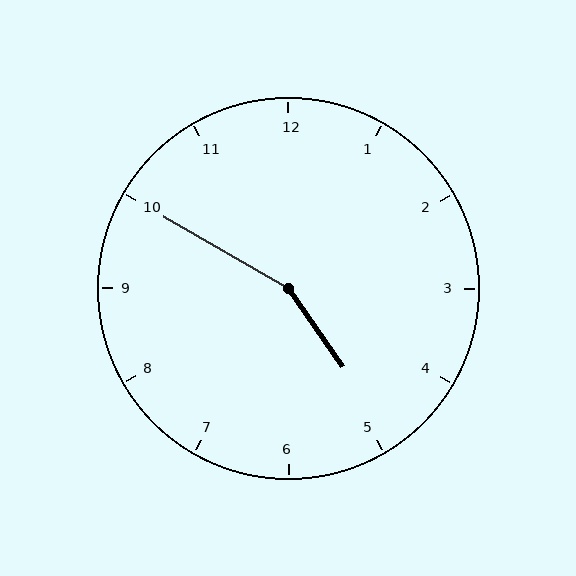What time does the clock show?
4:50.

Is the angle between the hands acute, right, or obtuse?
It is obtuse.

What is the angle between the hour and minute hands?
Approximately 155 degrees.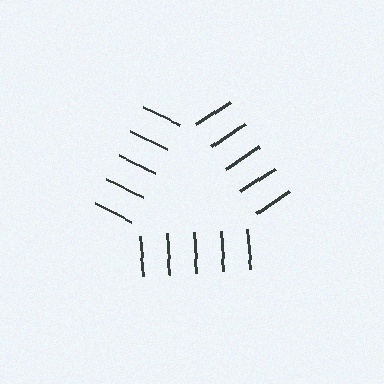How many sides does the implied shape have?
3 sides — the line-ends trace a triangle.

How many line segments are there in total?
15 — 5 along each of the 3 edges.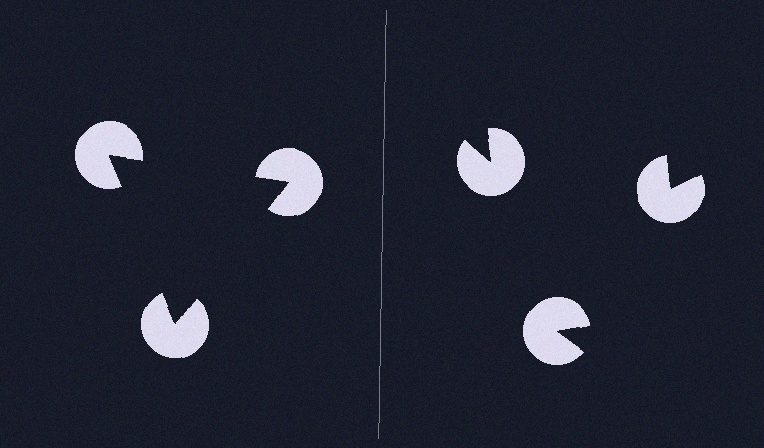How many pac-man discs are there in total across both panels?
6 — 3 on each side.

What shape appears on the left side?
An illusory triangle.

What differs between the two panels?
The pac-man discs are positioned identically on both sides; only the wedge orientations differ. On the left they align to a triangle; on the right they are misaligned.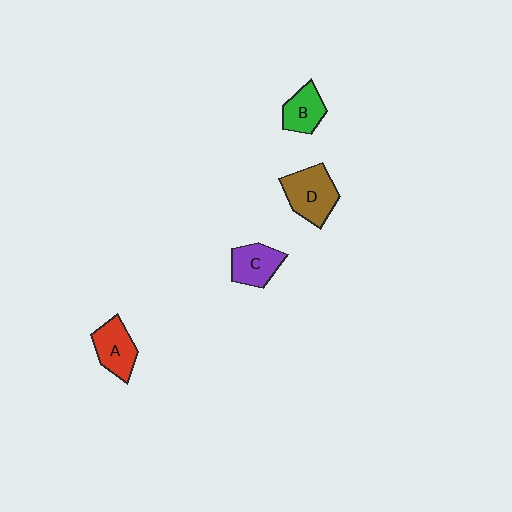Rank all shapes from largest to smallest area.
From largest to smallest: D (brown), A (red), C (purple), B (green).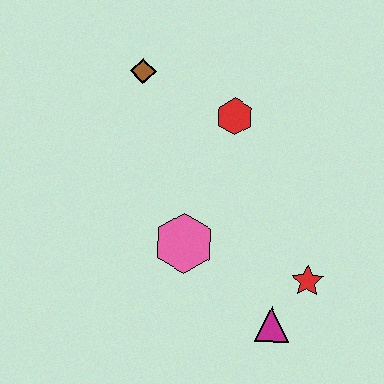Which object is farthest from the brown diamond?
The magenta triangle is farthest from the brown diamond.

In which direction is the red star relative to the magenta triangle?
The red star is above the magenta triangle.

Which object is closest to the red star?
The magenta triangle is closest to the red star.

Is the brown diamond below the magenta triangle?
No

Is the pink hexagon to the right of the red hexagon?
No